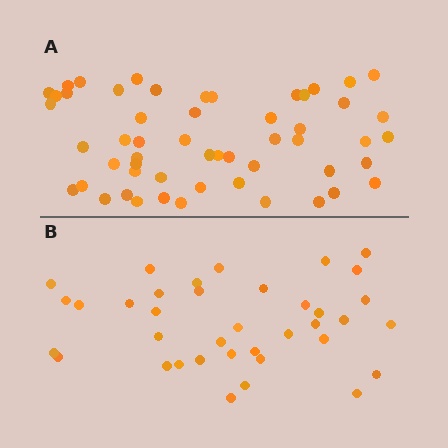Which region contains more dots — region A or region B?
Region A (the top region) has more dots.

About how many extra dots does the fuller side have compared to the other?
Region A has approximately 15 more dots than region B.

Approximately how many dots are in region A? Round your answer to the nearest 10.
About 50 dots. (The exact count is 54, which rounds to 50.)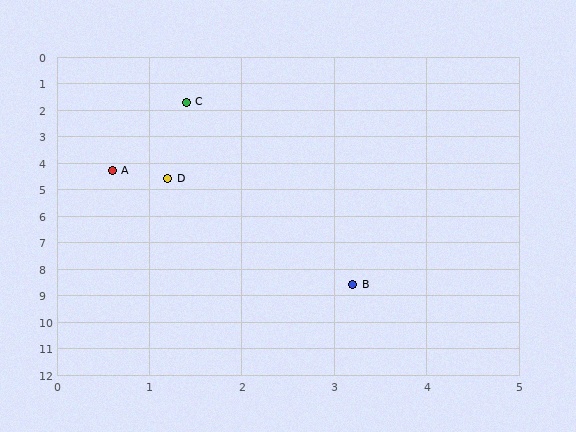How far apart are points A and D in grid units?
Points A and D are about 0.7 grid units apart.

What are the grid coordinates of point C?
Point C is at approximately (1.4, 1.7).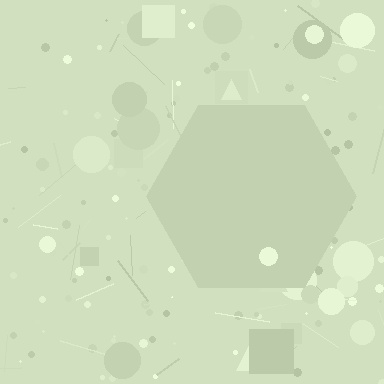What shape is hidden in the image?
A hexagon is hidden in the image.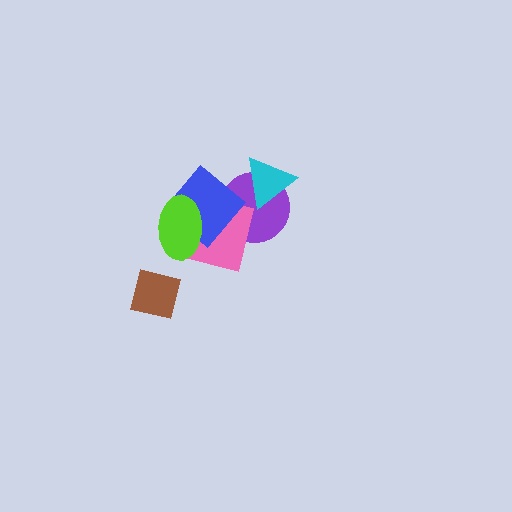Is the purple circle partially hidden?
Yes, it is partially covered by another shape.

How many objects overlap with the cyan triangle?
1 object overlaps with the cyan triangle.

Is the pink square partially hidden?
Yes, it is partially covered by another shape.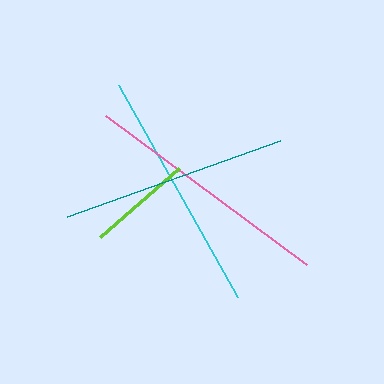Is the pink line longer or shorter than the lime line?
The pink line is longer than the lime line.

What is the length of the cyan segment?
The cyan segment is approximately 244 pixels long.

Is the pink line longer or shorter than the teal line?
The pink line is longer than the teal line.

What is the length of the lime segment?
The lime segment is approximately 105 pixels long.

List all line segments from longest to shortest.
From longest to shortest: pink, cyan, teal, lime.